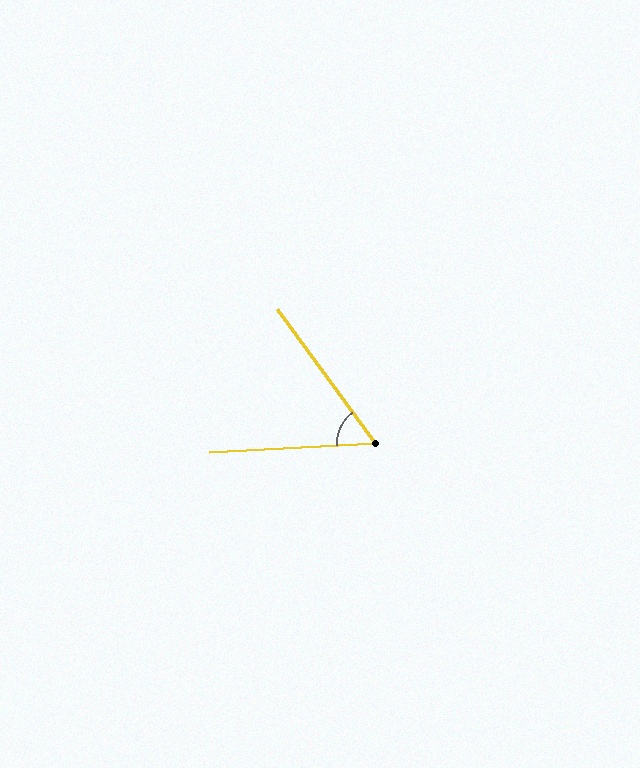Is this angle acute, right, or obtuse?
It is acute.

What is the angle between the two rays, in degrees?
Approximately 57 degrees.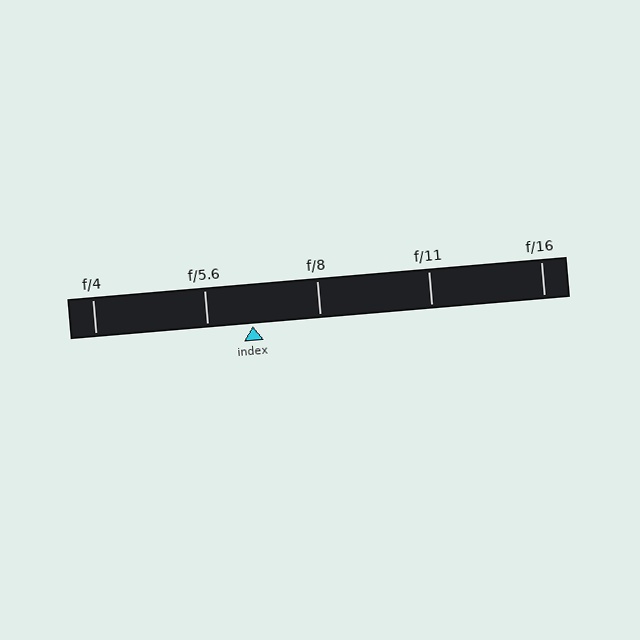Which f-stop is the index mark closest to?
The index mark is closest to f/5.6.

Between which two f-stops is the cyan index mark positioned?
The index mark is between f/5.6 and f/8.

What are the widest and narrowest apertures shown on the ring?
The widest aperture shown is f/4 and the narrowest is f/16.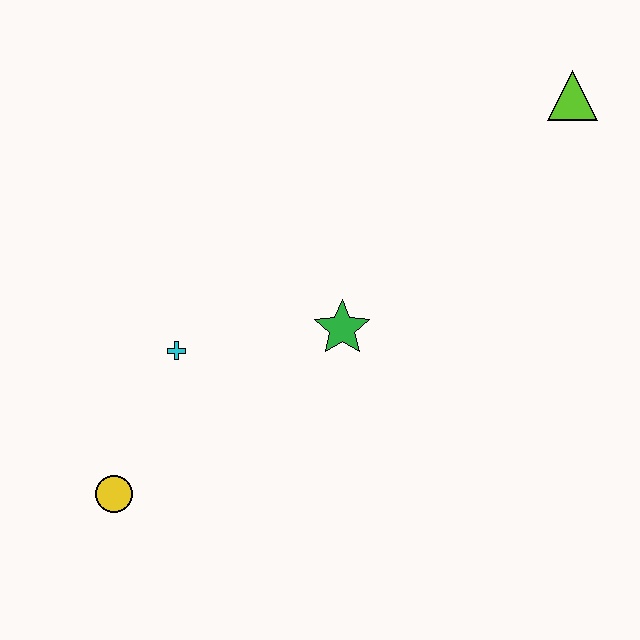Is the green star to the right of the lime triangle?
No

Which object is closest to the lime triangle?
The green star is closest to the lime triangle.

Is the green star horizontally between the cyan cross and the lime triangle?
Yes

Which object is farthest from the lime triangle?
The yellow circle is farthest from the lime triangle.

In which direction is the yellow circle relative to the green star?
The yellow circle is to the left of the green star.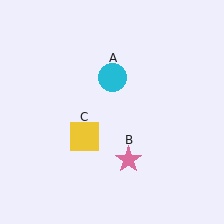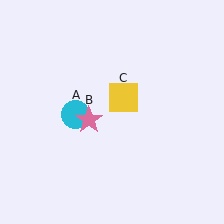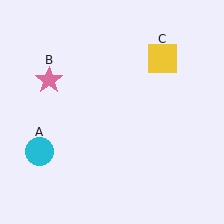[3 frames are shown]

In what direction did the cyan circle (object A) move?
The cyan circle (object A) moved down and to the left.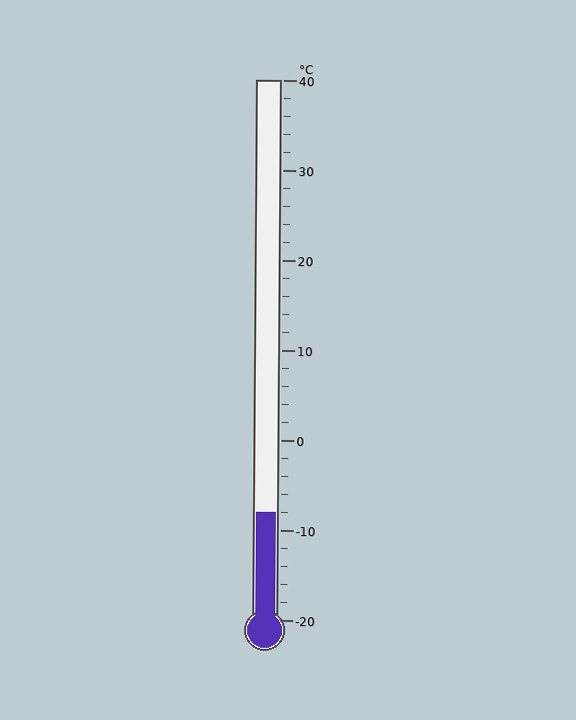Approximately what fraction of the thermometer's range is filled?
The thermometer is filled to approximately 20% of its range.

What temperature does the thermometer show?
The thermometer shows approximately -8°C.